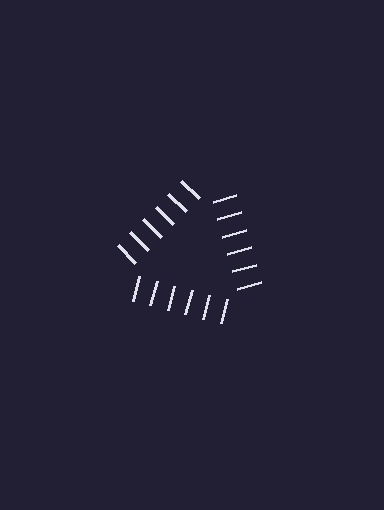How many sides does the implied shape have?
3 sides — the line-ends trace a triangle.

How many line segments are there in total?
18 — 6 along each of the 3 edges.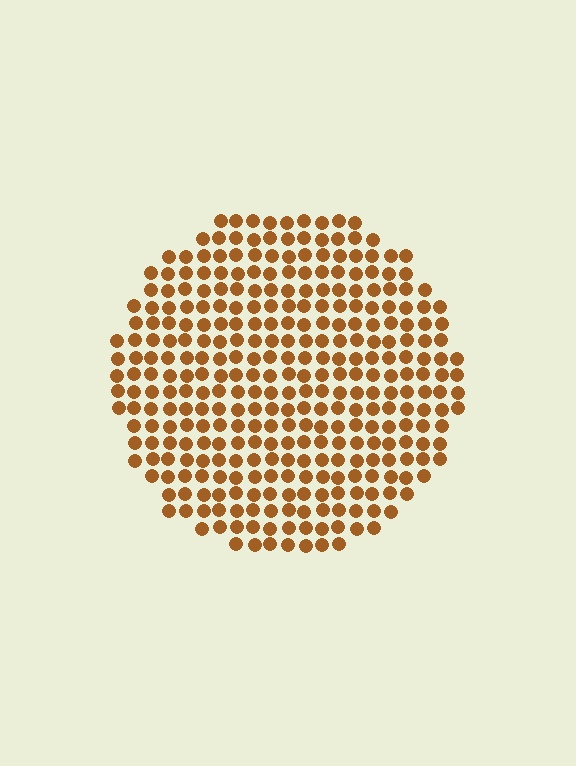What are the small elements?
The small elements are circles.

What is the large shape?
The large shape is a circle.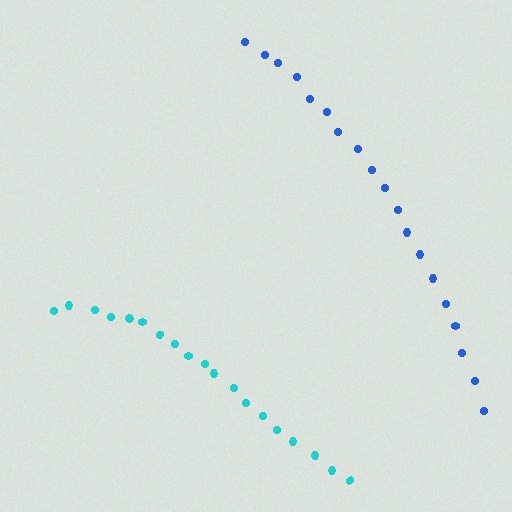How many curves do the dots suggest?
There are 2 distinct paths.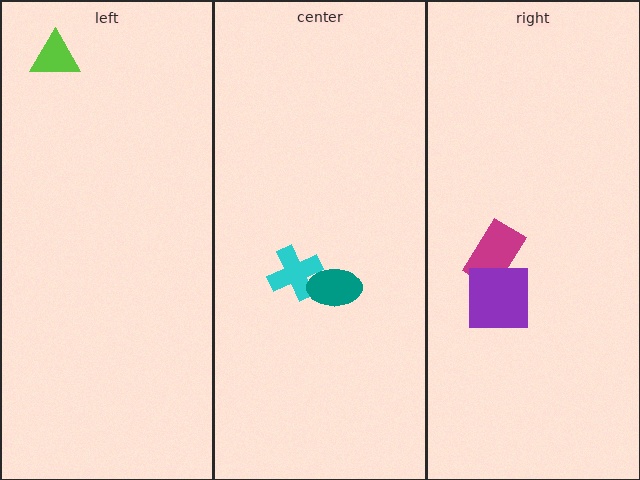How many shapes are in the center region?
2.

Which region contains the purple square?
The right region.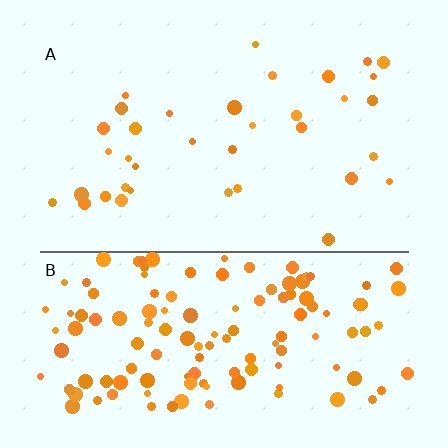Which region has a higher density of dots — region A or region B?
B (the bottom).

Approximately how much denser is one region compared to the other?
Approximately 3.8× — region B over region A.